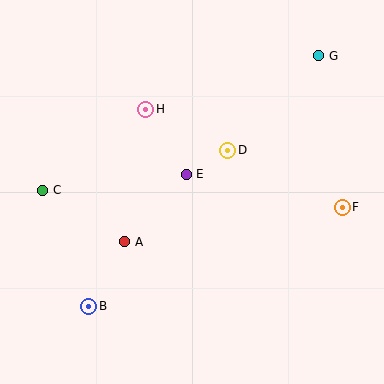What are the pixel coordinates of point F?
Point F is at (342, 207).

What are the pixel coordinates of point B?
Point B is at (89, 306).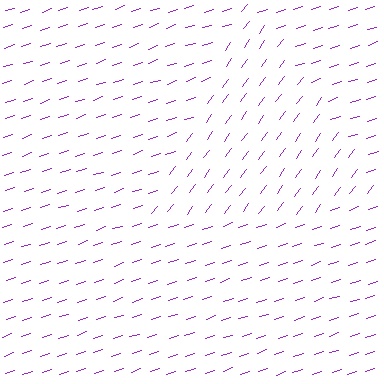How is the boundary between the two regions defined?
The boundary is defined purely by a change in line orientation (approximately 36 degrees difference). All lines are the same color and thickness.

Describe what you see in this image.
The image is filled with small purple line segments. A triangle region in the image has lines oriented differently from the surrounding lines, creating a visible texture boundary.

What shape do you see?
I see a triangle.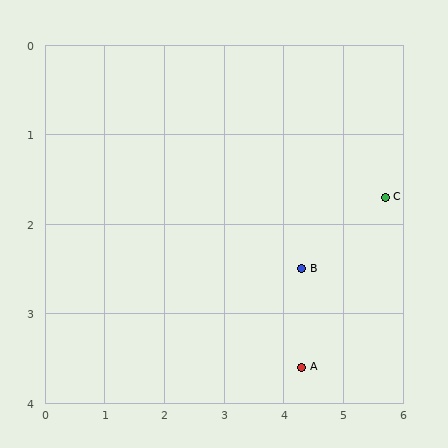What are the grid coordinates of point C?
Point C is at approximately (5.7, 1.7).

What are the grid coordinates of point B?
Point B is at approximately (4.3, 2.5).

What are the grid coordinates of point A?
Point A is at approximately (4.3, 3.6).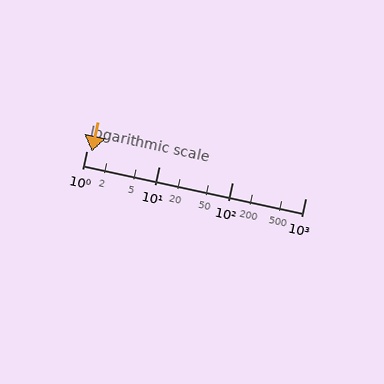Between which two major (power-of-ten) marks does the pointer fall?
The pointer is between 1 and 10.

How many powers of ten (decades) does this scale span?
The scale spans 3 decades, from 1 to 1000.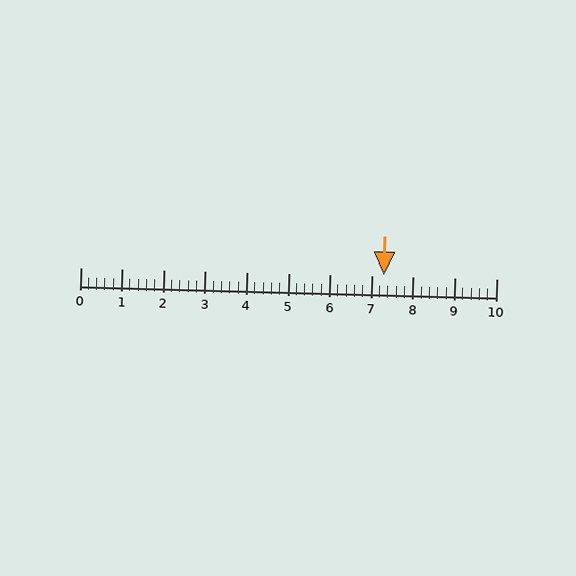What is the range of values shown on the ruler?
The ruler shows values from 0 to 10.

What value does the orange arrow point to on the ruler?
The orange arrow points to approximately 7.3.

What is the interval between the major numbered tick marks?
The major tick marks are spaced 1 units apart.